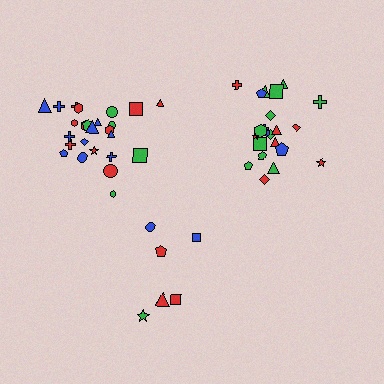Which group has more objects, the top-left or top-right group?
The top-left group.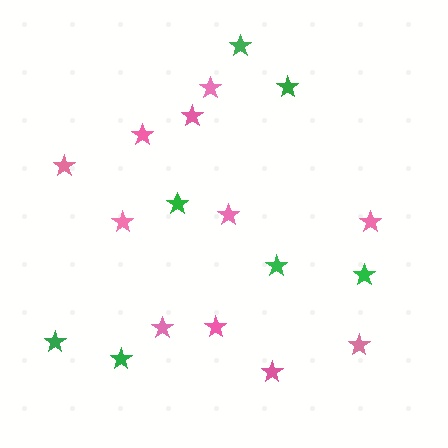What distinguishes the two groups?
There are 2 groups: one group of pink stars (11) and one group of green stars (7).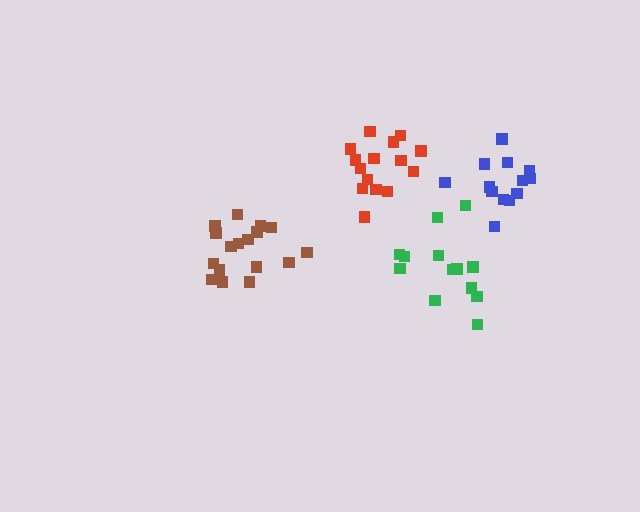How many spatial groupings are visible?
There are 4 spatial groupings.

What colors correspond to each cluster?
The clusters are colored: brown, red, green, blue.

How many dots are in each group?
Group 1: 17 dots, Group 2: 15 dots, Group 3: 14 dots, Group 4: 13 dots (59 total).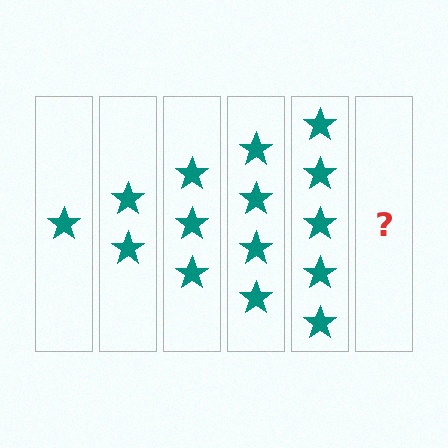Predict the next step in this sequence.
The next step is 6 stars.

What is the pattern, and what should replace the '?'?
The pattern is that each step adds one more star. The '?' should be 6 stars.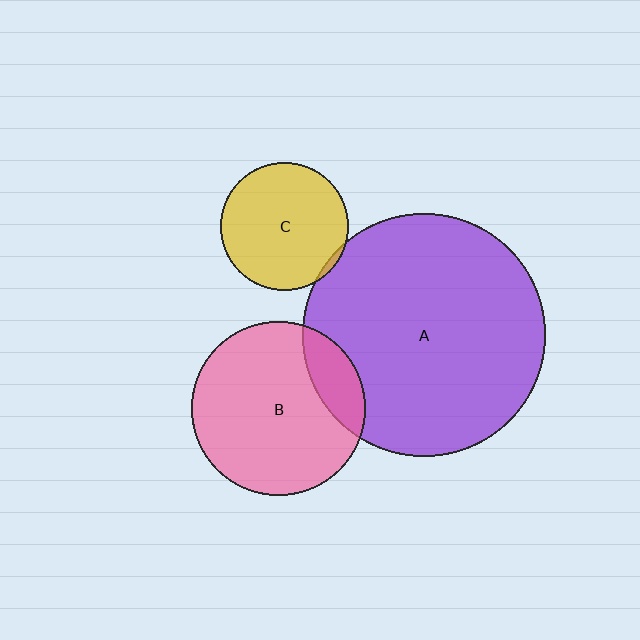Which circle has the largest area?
Circle A (purple).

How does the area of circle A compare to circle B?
Approximately 2.0 times.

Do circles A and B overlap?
Yes.